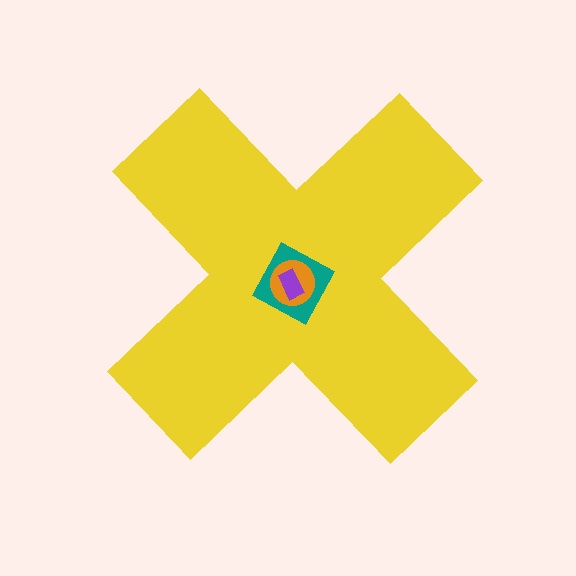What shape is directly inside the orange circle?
The purple rectangle.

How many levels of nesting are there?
4.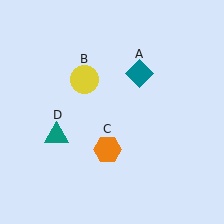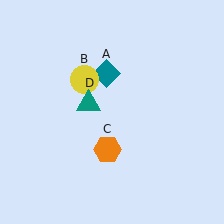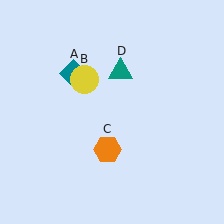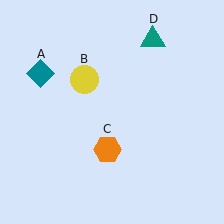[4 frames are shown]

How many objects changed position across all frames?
2 objects changed position: teal diamond (object A), teal triangle (object D).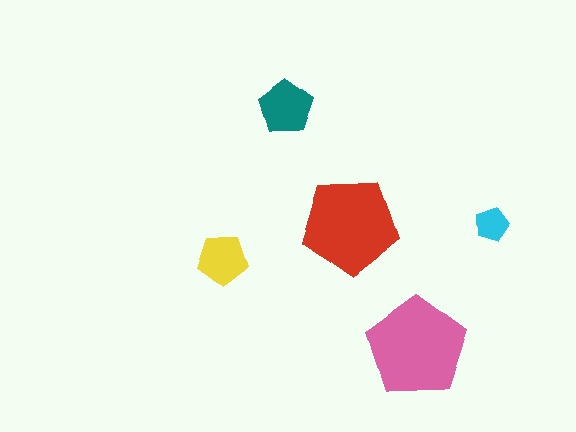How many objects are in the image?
There are 5 objects in the image.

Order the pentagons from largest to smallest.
the pink one, the red one, the teal one, the yellow one, the cyan one.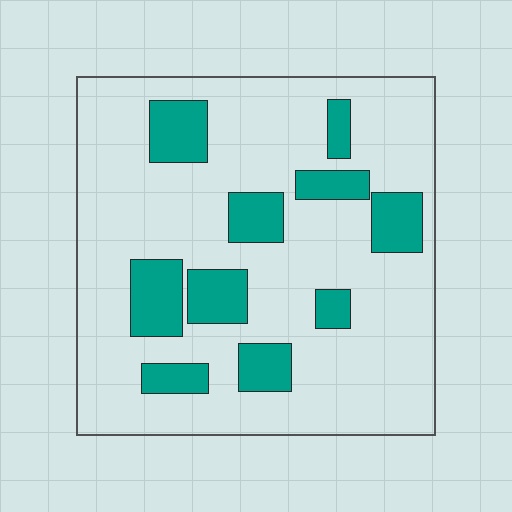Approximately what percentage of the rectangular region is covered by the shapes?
Approximately 20%.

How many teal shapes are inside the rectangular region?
10.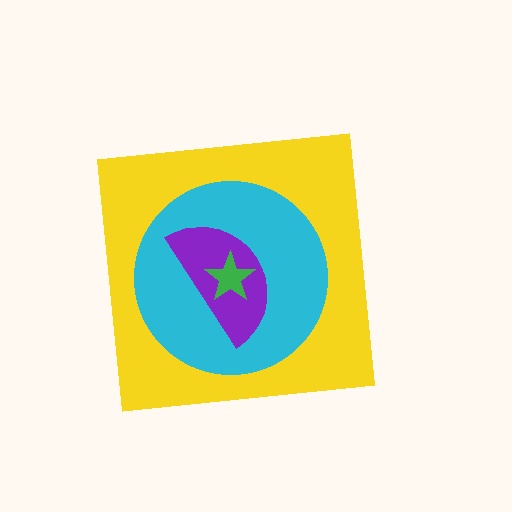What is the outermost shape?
The yellow square.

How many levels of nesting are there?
4.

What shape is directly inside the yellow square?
The cyan circle.